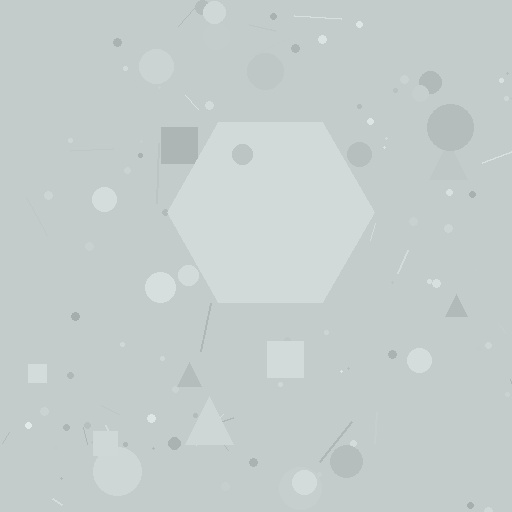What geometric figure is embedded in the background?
A hexagon is embedded in the background.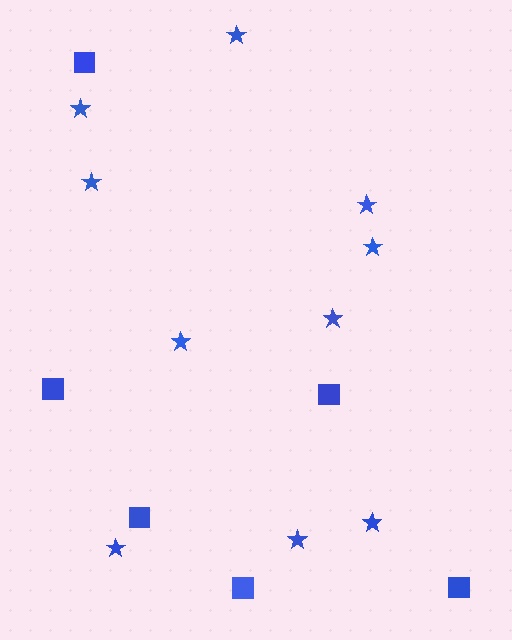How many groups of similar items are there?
There are 2 groups: one group of squares (6) and one group of stars (10).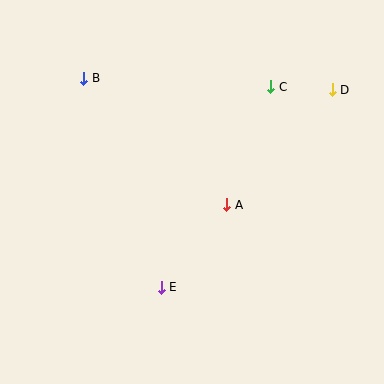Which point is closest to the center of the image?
Point A at (227, 205) is closest to the center.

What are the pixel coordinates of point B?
Point B is at (84, 78).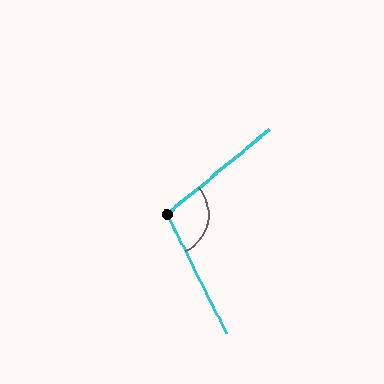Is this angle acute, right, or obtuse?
It is obtuse.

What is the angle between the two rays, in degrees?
Approximately 104 degrees.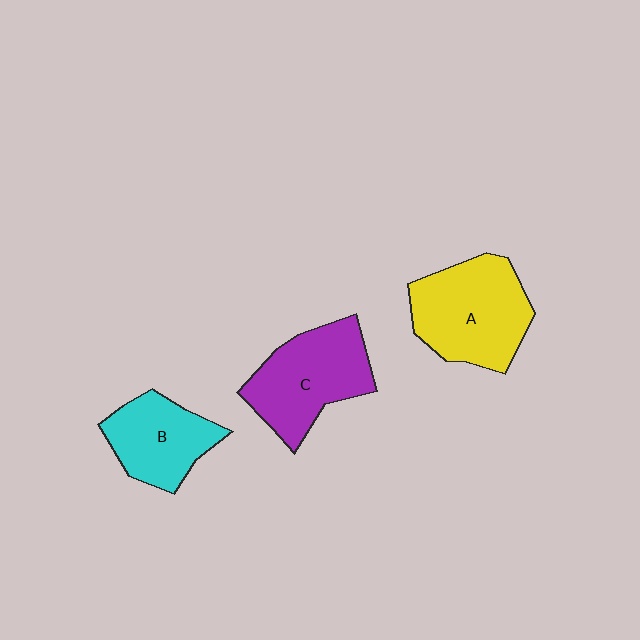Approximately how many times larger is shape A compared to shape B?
Approximately 1.4 times.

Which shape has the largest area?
Shape A (yellow).